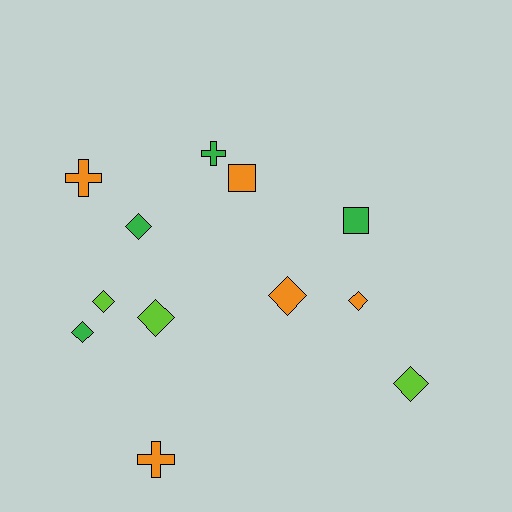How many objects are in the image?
There are 12 objects.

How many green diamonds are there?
There are 2 green diamonds.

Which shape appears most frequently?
Diamond, with 7 objects.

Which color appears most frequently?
Orange, with 5 objects.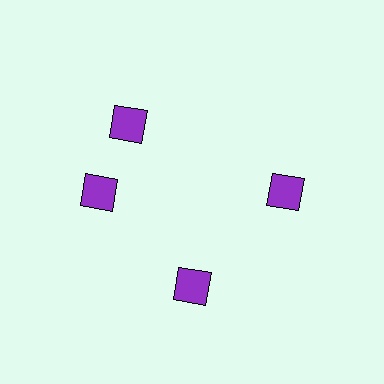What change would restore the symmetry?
The symmetry would be restored by rotating it back into even spacing with its neighbors so that all 4 diamonds sit at equal angles and equal distance from the center.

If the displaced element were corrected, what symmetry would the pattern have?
It would have 4-fold rotational symmetry — the pattern would map onto itself every 90 degrees.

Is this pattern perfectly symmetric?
No. The 4 purple diamonds are arranged in a ring, but one element near the 12 o'clock position is rotated out of alignment along the ring, breaking the 4-fold rotational symmetry.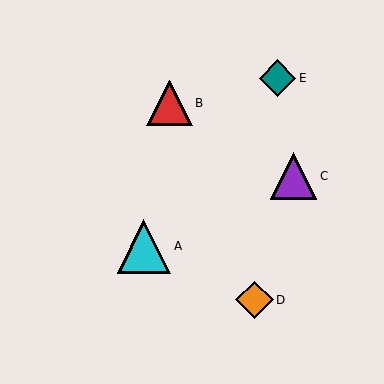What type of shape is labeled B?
Shape B is a red triangle.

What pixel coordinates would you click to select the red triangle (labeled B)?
Click at (170, 103) to select the red triangle B.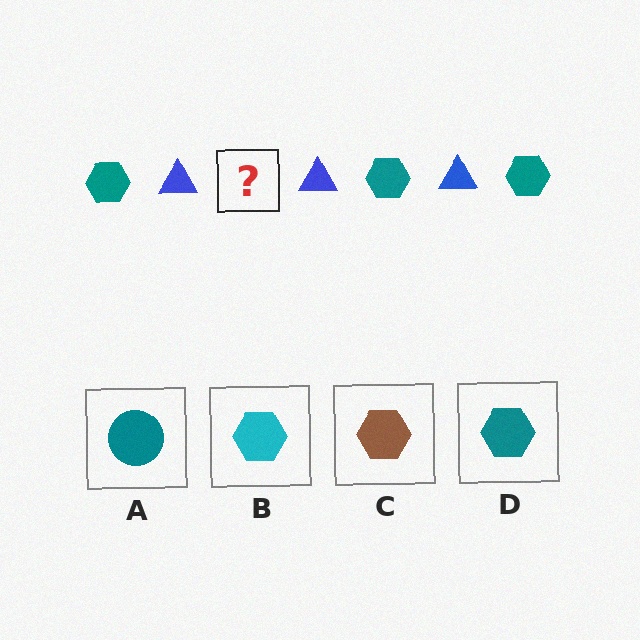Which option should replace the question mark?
Option D.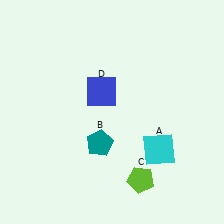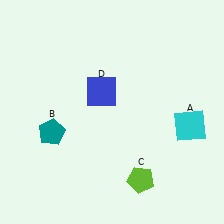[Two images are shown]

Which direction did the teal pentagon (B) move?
The teal pentagon (B) moved left.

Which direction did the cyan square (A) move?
The cyan square (A) moved right.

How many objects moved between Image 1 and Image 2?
2 objects moved between the two images.